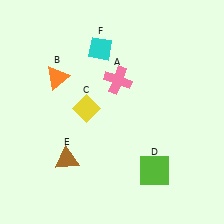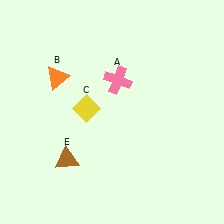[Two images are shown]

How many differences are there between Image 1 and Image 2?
There are 2 differences between the two images.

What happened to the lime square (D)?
The lime square (D) was removed in Image 2. It was in the bottom-right area of Image 1.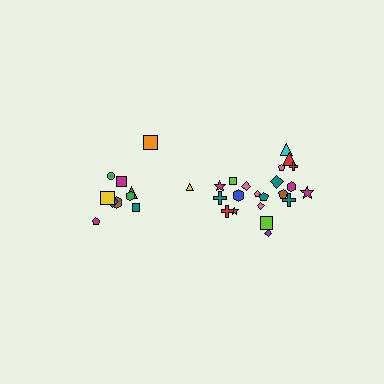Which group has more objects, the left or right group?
The right group.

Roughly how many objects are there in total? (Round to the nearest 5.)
Roughly 30 objects in total.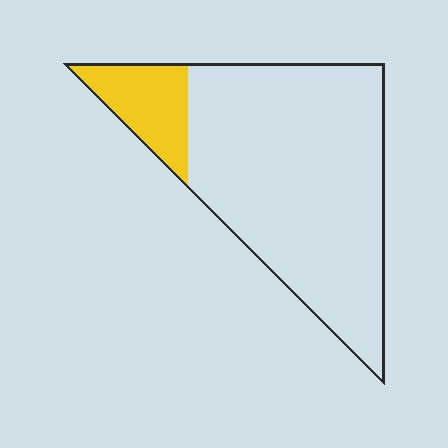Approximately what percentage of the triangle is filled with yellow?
Approximately 15%.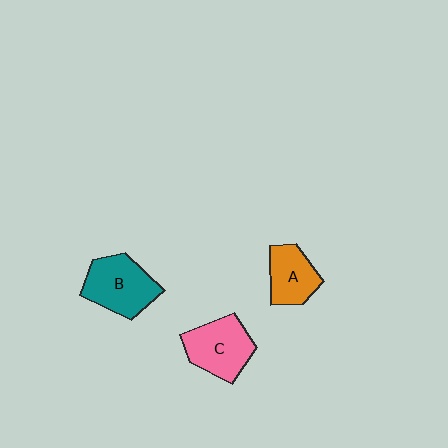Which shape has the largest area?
Shape B (teal).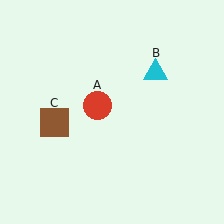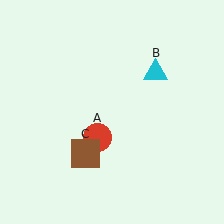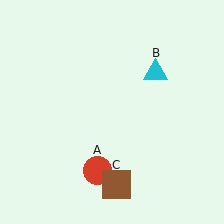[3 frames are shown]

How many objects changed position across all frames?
2 objects changed position: red circle (object A), brown square (object C).